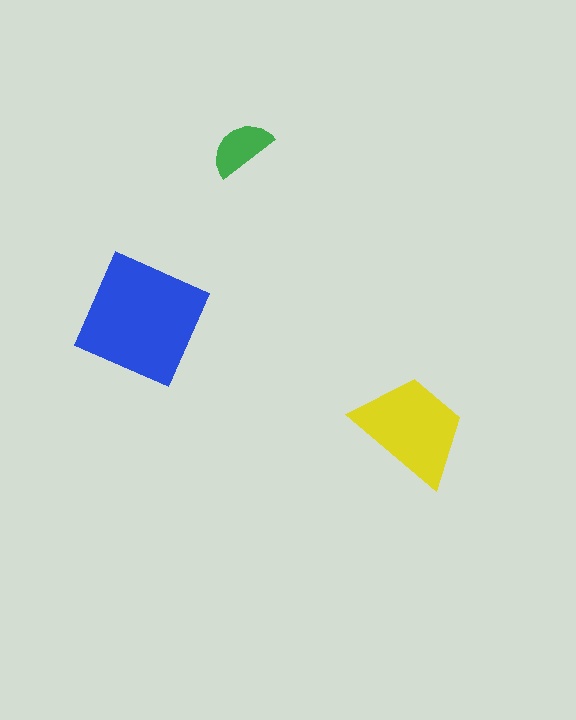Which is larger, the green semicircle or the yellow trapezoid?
The yellow trapezoid.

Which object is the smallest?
The green semicircle.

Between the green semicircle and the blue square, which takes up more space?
The blue square.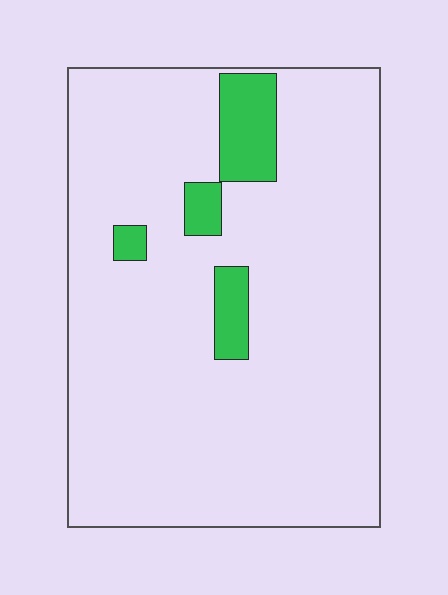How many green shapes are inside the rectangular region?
4.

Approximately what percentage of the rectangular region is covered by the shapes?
Approximately 10%.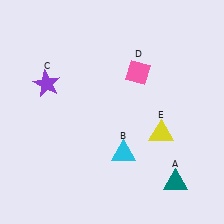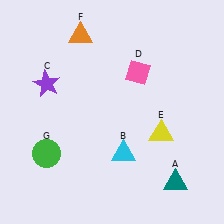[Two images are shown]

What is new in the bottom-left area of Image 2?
A green circle (G) was added in the bottom-left area of Image 2.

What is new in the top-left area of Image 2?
An orange triangle (F) was added in the top-left area of Image 2.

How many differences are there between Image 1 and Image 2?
There are 2 differences between the two images.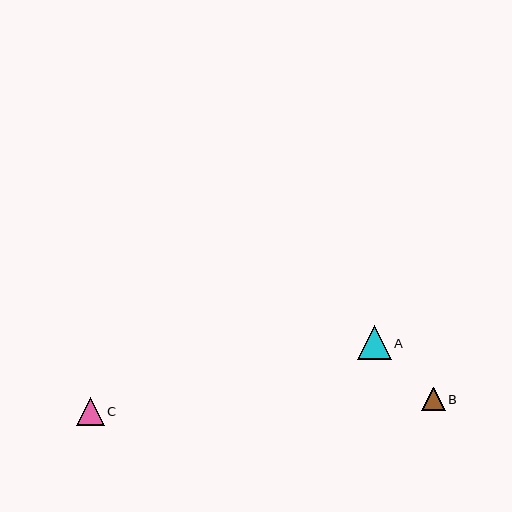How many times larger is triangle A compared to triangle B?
Triangle A is approximately 1.4 times the size of triangle B.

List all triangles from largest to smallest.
From largest to smallest: A, C, B.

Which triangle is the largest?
Triangle A is the largest with a size of approximately 34 pixels.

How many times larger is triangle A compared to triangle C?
Triangle A is approximately 1.2 times the size of triangle C.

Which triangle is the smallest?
Triangle B is the smallest with a size of approximately 23 pixels.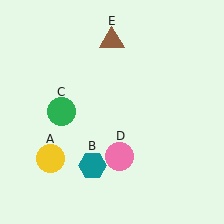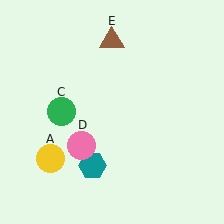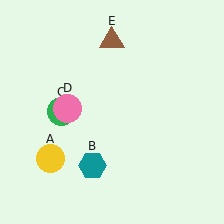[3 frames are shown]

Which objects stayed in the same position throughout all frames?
Yellow circle (object A) and teal hexagon (object B) and green circle (object C) and brown triangle (object E) remained stationary.